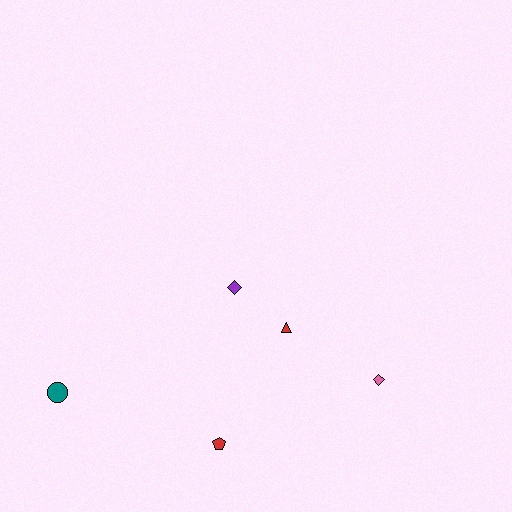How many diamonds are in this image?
There are 2 diamonds.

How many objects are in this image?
There are 5 objects.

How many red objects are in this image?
There are 2 red objects.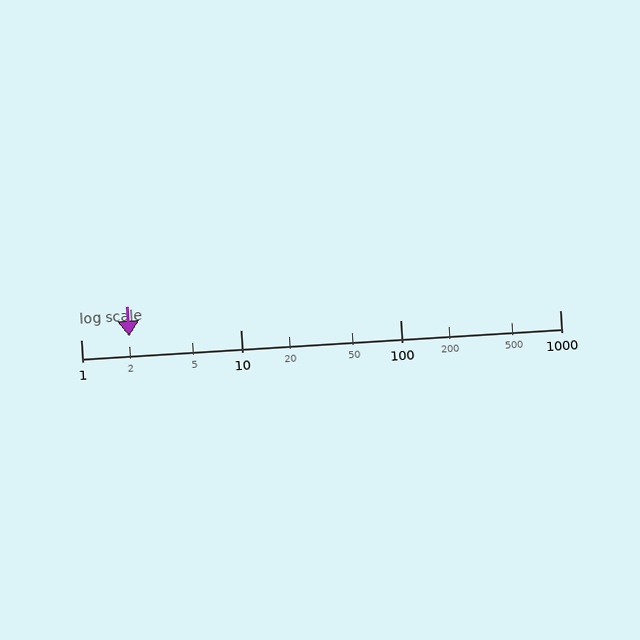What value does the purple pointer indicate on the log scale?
The pointer indicates approximately 2.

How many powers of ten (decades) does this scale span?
The scale spans 3 decades, from 1 to 1000.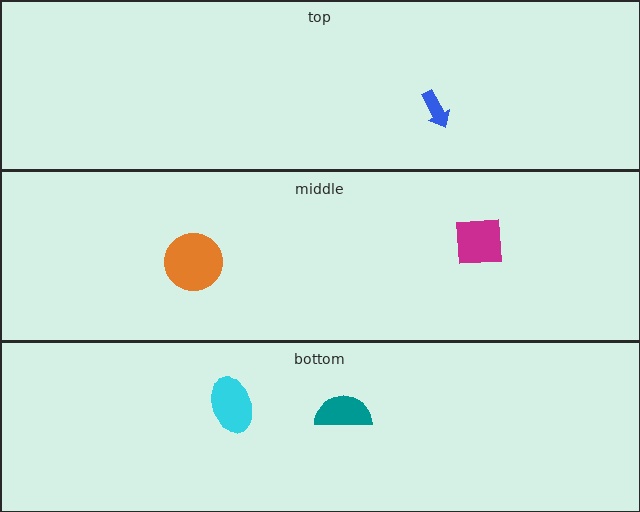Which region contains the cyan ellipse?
The bottom region.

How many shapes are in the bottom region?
2.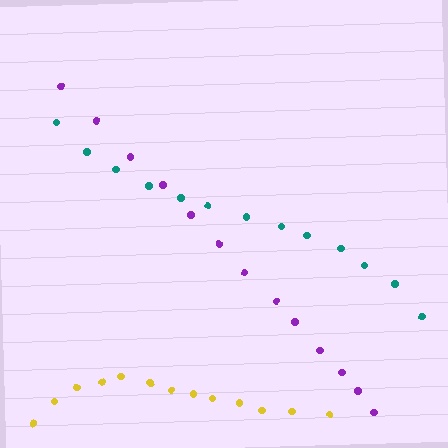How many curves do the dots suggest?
There are 3 distinct paths.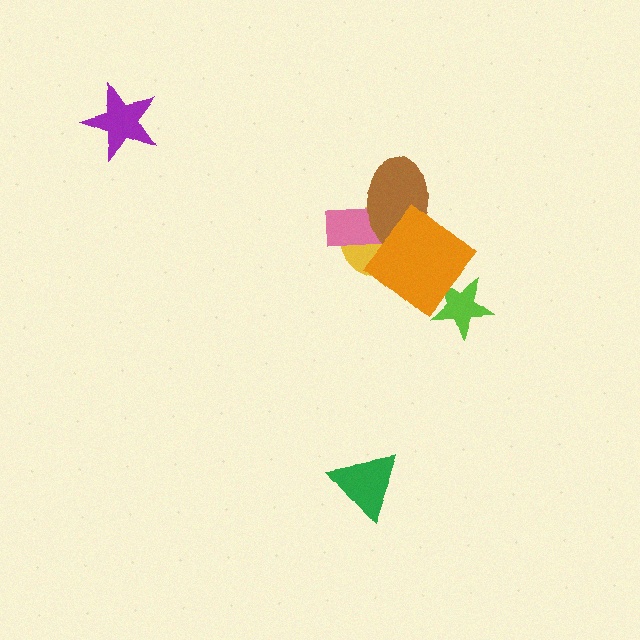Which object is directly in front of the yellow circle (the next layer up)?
The pink rectangle is directly in front of the yellow circle.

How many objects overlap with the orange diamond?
3 objects overlap with the orange diamond.